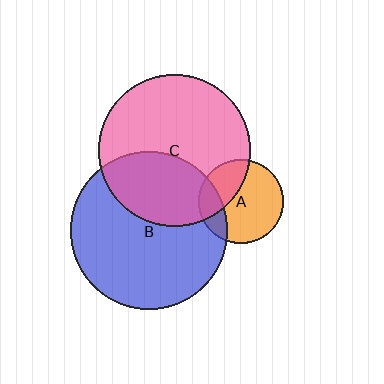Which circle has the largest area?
Circle B (blue).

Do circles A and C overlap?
Yes.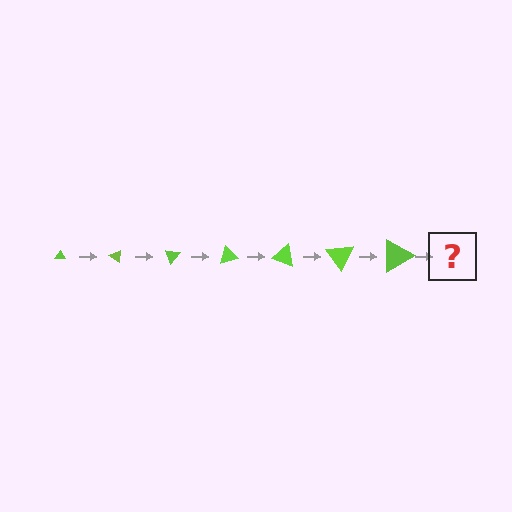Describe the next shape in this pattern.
It should be a triangle, larger than the previous one and rotated 245 degrees from the start.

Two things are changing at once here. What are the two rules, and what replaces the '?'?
The two rules are that the triangle grows larger each step and it rotates 35 degrees each step. The '?' should be a triangle, larger than the previous one and rotated 245 degrees from the start.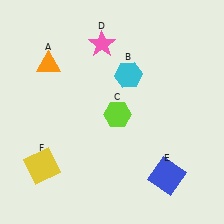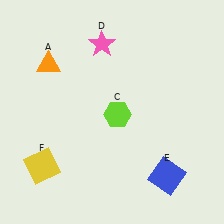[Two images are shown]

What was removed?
The cyan hexagon (B) was removed in Image 2.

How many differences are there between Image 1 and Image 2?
There is 1 difference between the two images.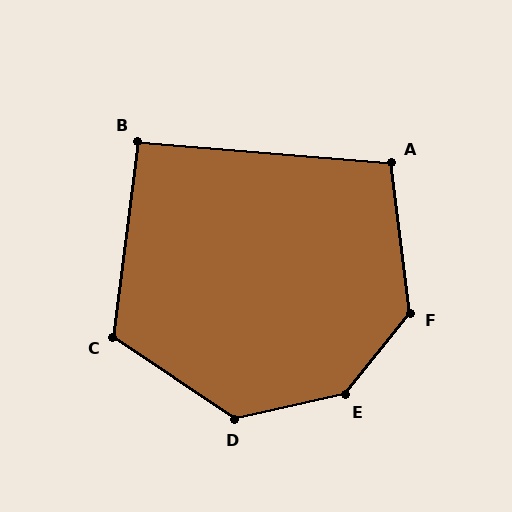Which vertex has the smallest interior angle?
B, at approximately 92 degrees.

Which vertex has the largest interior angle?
E, at approximately 141 degrees.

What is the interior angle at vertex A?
Approximately 102 degrees (obtuse).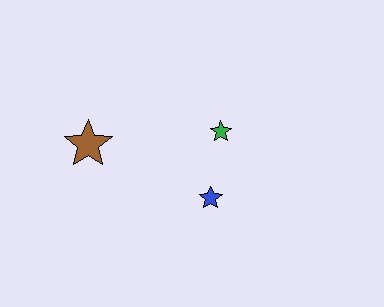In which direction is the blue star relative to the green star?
The blue star is below the green star.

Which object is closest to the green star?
The blue star is closest to the green star.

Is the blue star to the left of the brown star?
No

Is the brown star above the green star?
No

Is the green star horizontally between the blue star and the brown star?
No